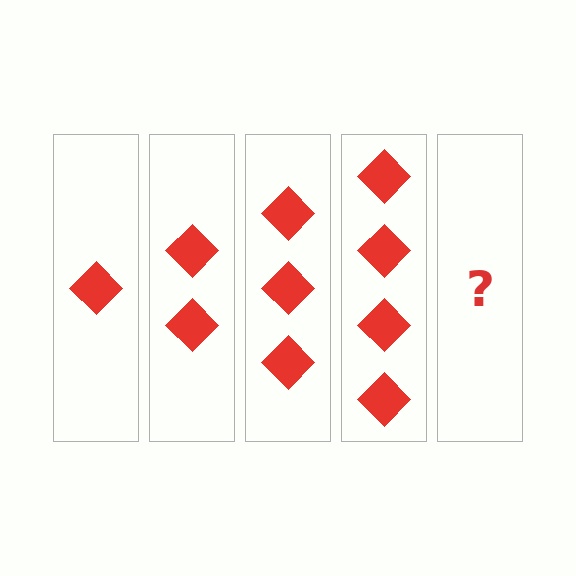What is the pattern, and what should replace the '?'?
The pattern is that each step adds one more diamond. The '?' should be 5 diamonds.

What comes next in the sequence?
The next element should be 5 diamonds.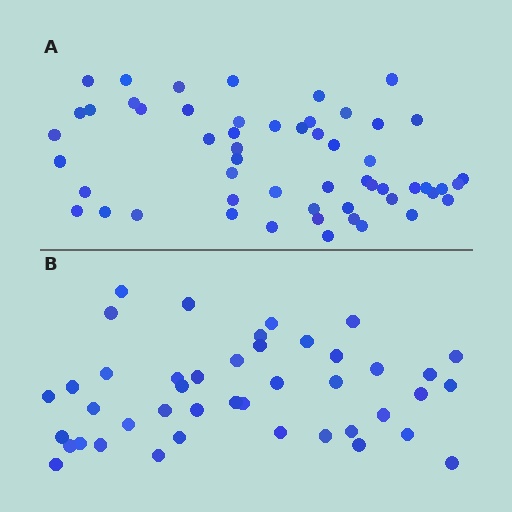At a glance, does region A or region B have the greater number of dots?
Region A (the top region) has more dots.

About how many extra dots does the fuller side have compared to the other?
Region A has roughly 12 or so more dots than region B.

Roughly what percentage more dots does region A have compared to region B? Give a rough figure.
About 30% more.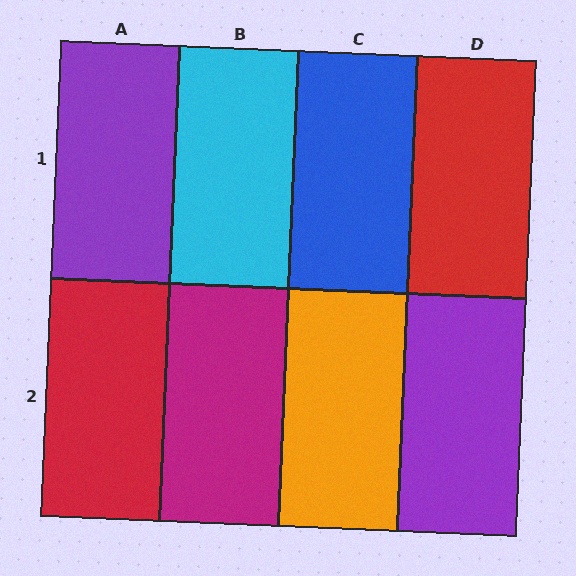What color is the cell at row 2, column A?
Red.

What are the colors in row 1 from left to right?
Purple, cyan, blue, red.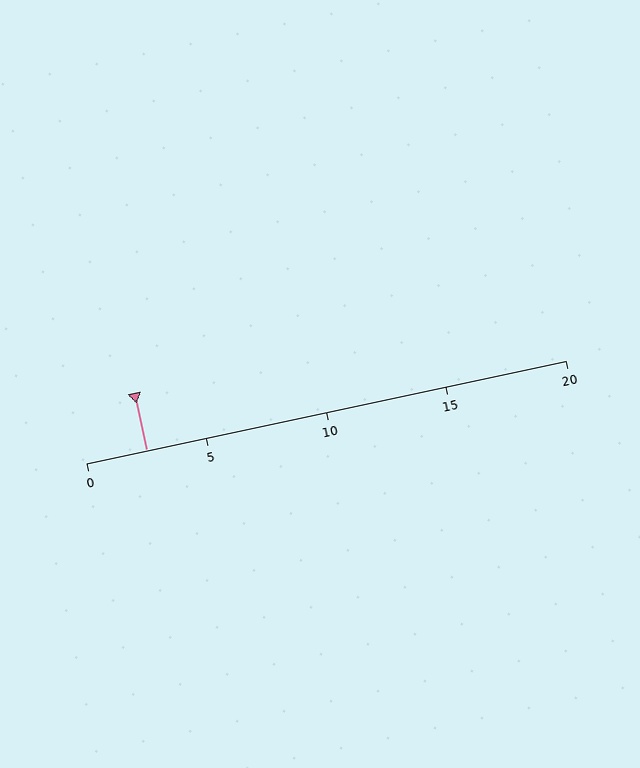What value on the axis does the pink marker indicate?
The marker indicates approximately 2.5.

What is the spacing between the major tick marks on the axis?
The major ticks are spaced 5 apart.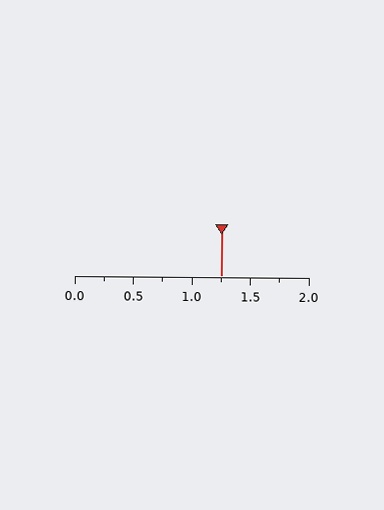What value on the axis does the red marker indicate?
The marker indicates approximately 1.25.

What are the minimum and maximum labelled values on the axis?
The axis runs from 0.0 to 2.0.